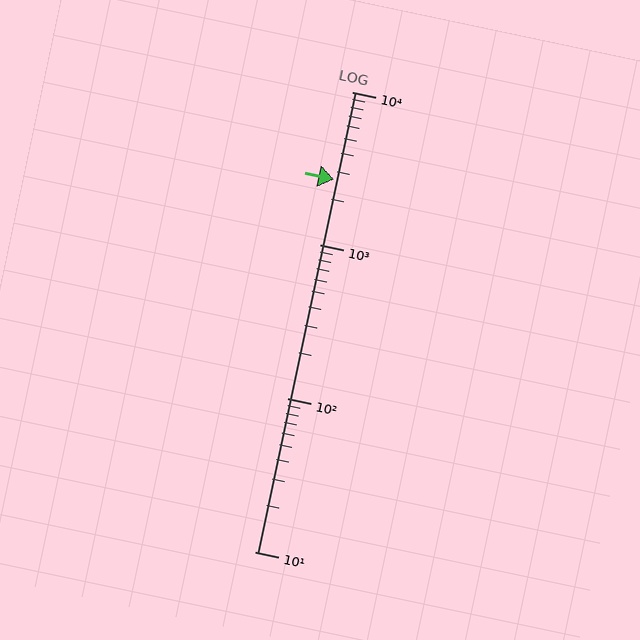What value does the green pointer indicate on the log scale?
The pointer indicates approximately 2700.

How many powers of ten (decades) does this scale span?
The scale spans 3 decades, from 10 to 10000.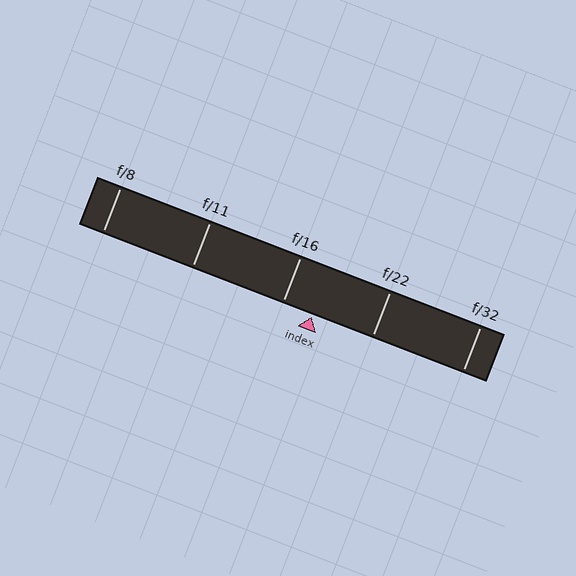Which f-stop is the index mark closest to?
The index mark is closest to f/16.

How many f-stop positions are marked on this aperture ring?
There are 5 f-stop positions marked.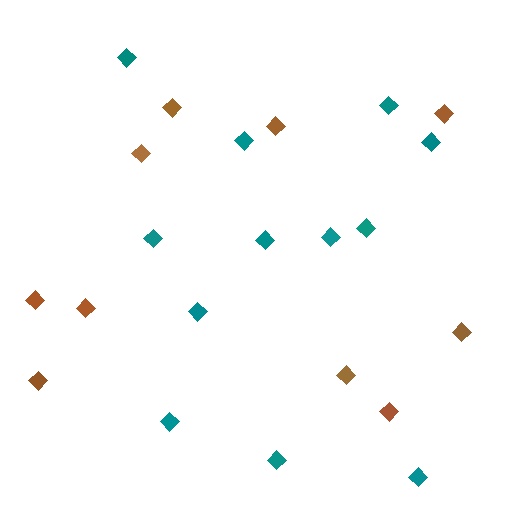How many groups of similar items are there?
There are 2 groups: one group of brown diamonds (10) and one group of teal diamonds (12).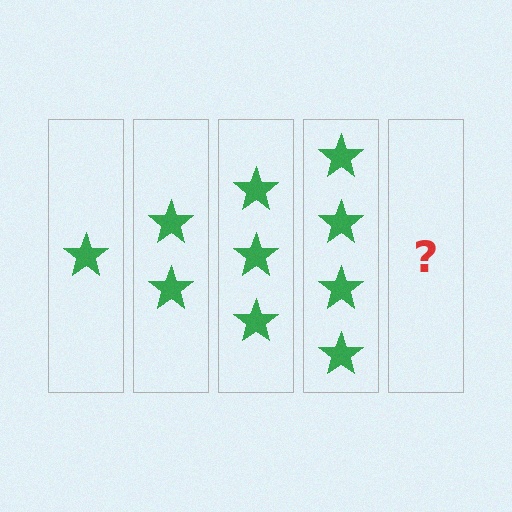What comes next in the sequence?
The next element should be 5 stars.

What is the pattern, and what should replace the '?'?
The pattern is that each step adds one more star. The '?' should be 5 stars.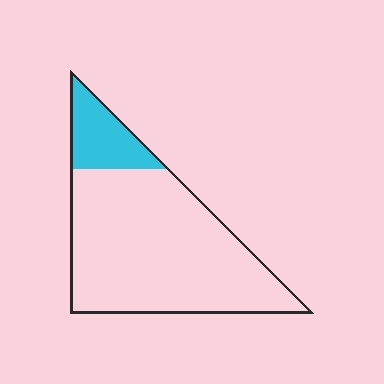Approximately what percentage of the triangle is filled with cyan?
Approximately 15%.